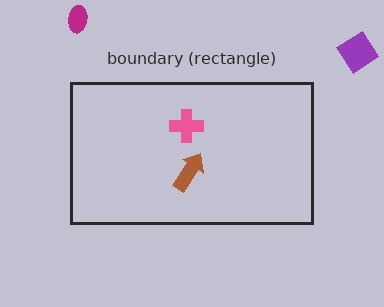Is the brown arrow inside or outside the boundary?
Inside.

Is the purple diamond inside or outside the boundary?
Outside.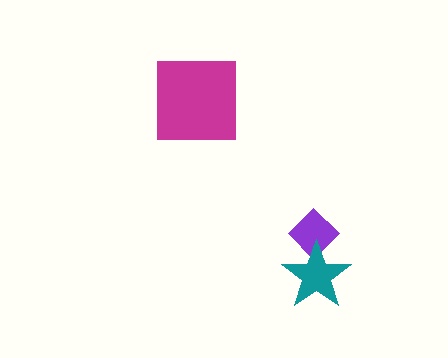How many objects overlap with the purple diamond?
1 object overlaps with the purple diamond.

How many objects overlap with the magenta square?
0 objects overlap with the magenta square.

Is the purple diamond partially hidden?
Yes, it is partially covered by another shape.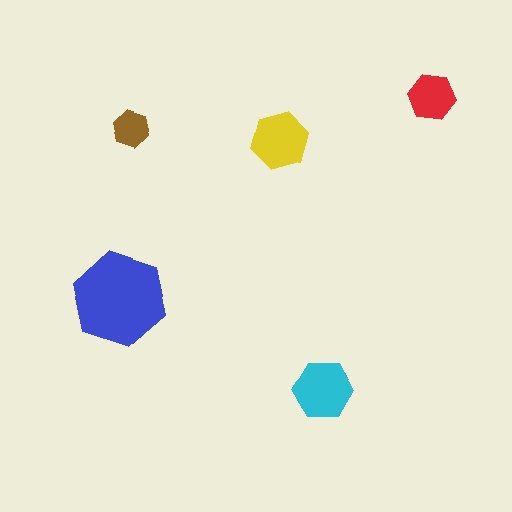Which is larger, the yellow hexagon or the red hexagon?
The yellow one.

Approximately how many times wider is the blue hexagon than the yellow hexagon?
About 1.5 times wider.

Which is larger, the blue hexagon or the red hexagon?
The blue one.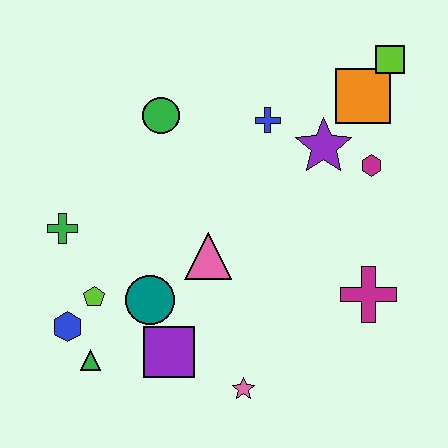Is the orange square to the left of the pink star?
No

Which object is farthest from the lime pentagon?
The lime square is farthest from the lime pentagon.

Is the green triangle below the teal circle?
Yes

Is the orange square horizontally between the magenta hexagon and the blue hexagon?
Yes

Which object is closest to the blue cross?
The purple star is closest to the blue cross.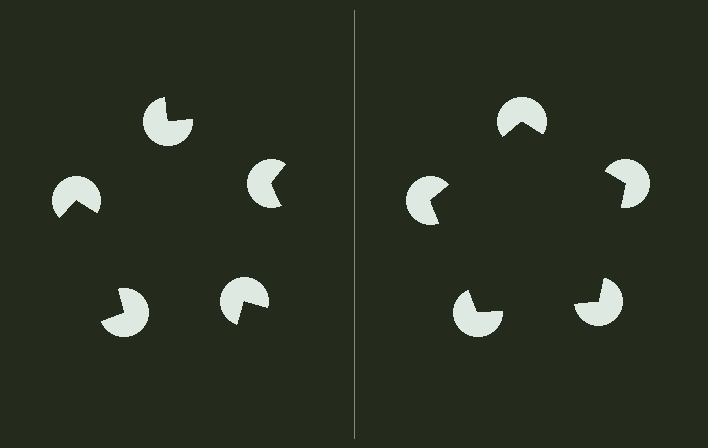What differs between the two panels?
The pac-man discs are positioned identically on both sides; only the wedge orientations differ. On the right they align to a pentagon; on the left they are misaligned.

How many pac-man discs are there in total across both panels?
10 — 5 on each side.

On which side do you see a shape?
An illusory pentagon appears on the right side. On the left side the wedge cuts are rotated, so no coherent shape forms.